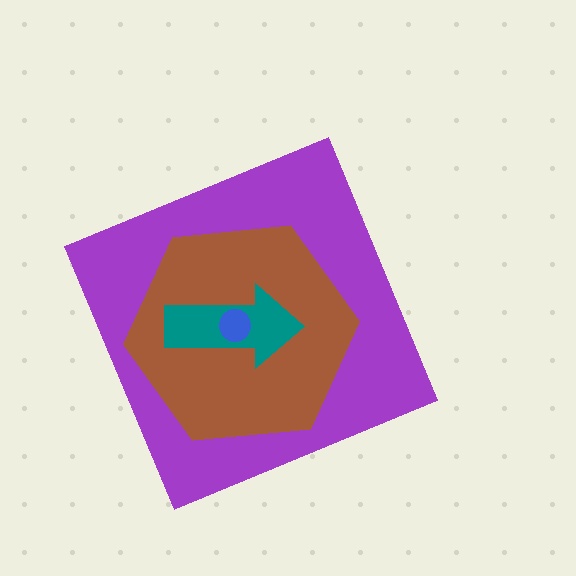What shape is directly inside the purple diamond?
The brown hexagon.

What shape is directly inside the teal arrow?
The blue circle.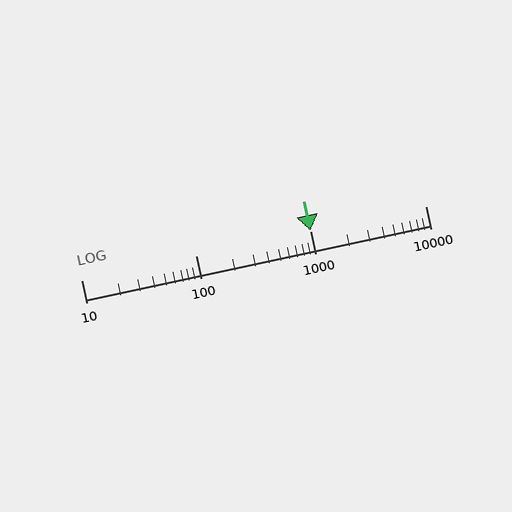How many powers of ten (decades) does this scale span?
The scale spans 3 decades, from 10 to 10000.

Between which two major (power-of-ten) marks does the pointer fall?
The pointer is between 1000 and 10000.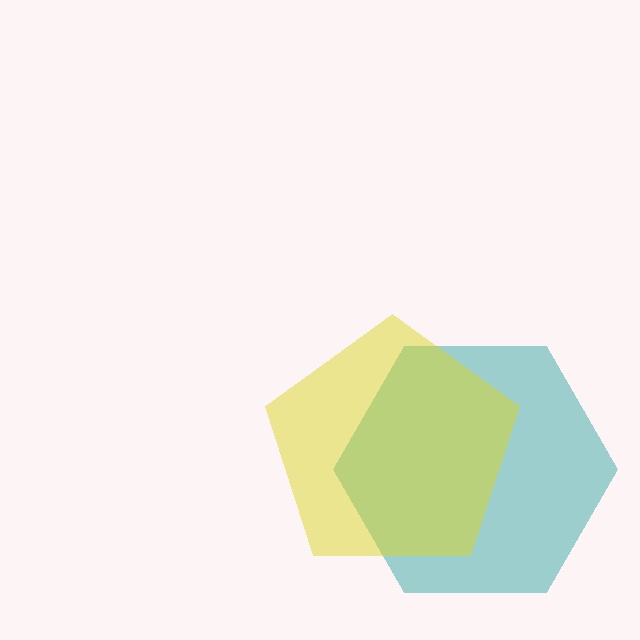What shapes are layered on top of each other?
The layered shapes are: a teal hexagon, a yellow pentagon.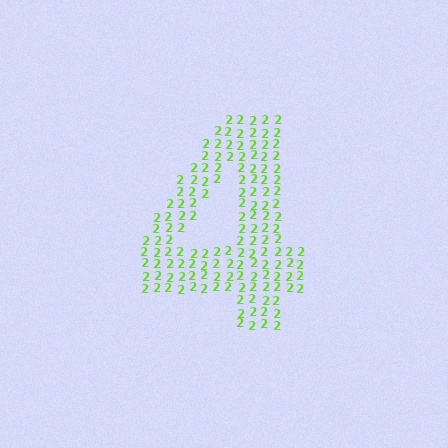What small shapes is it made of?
It is made of small digit 2's.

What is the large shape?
The large shape is the digit 4.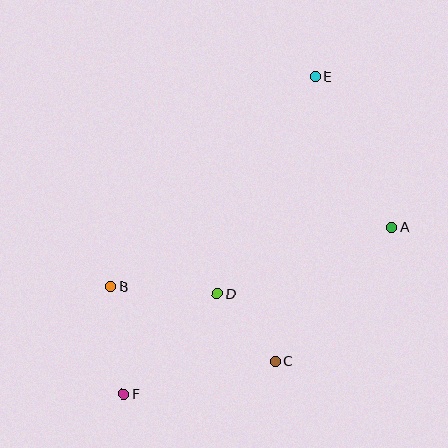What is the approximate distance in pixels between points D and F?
The distance between D and F is approximately 137 pixels.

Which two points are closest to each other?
Points C and D are closest to each other.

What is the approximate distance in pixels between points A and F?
The distance between A and F is approximately 315 pixels.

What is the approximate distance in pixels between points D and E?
The distance between D and E is approximately 238 pixels.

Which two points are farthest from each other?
Points E and F are farthest from each other.